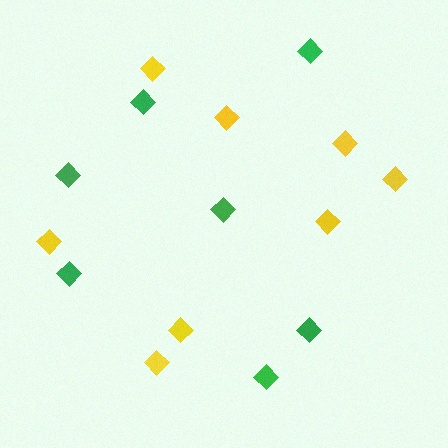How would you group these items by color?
There are 2 groups: one group of yellow diamonds (8) and one group of green diamonds (7).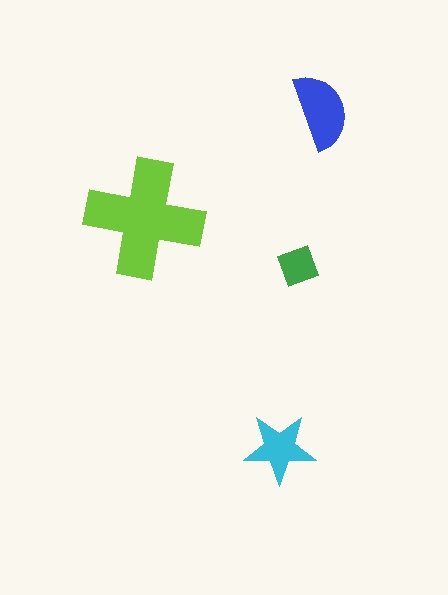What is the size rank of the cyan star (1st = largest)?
3rd.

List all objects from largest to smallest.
The lime cross, the blue semicircle, the cyan star, the green diamond.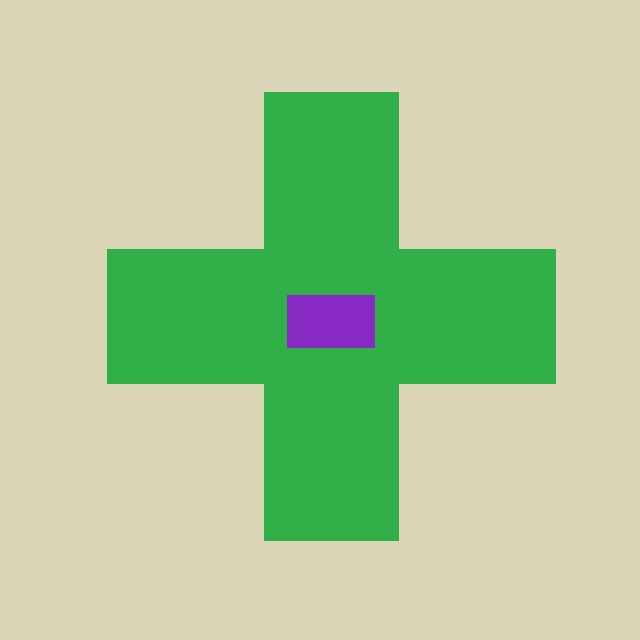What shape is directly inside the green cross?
The purple rectangle.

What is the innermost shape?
The purple rectangle.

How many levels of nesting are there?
2.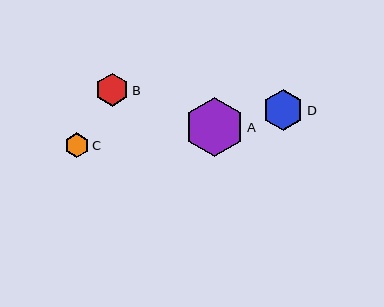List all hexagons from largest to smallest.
From largest to smallest: A, D, B, C.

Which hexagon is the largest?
Hexagon A is the largest with a size of approximately 59 pixels.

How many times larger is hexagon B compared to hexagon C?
Hexagon B is approximately 1.4 times the size of hexagon C.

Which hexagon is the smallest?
Hexagon C is the smallest with a size of approximately 24 pixels.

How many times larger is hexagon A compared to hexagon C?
Hexagon A is approximately 2.4 times the size of hexagon C.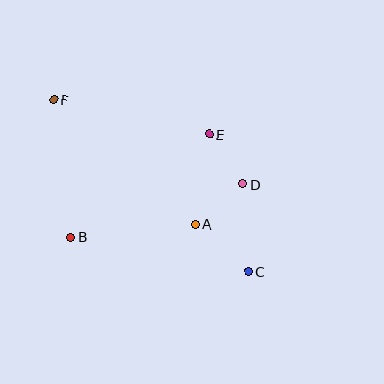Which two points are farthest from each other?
Points C and F are farthest from each other.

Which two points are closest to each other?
Points D and E are closest to each other.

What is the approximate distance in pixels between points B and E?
The distance between B and E is approximately 172 pixels.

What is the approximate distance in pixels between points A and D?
The distance between A and D is approximately 63 pixels.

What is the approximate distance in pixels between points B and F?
The distance between B and F is approximately 138 pixels.